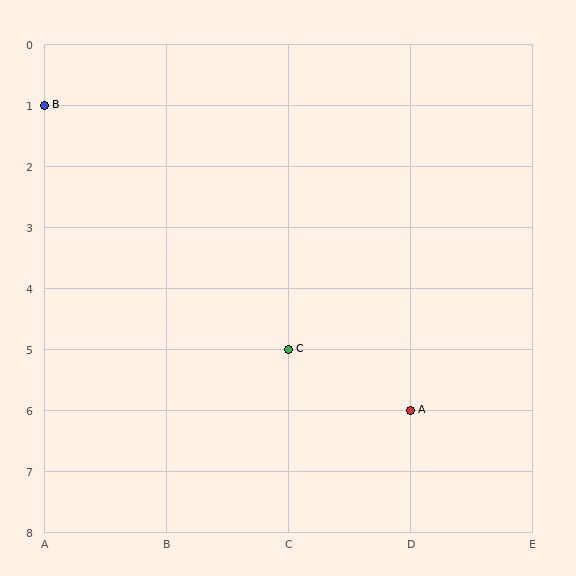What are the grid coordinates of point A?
Point A is at grid coordinates (D, 6).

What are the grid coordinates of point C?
Point C is at grid coordinates (C, 5).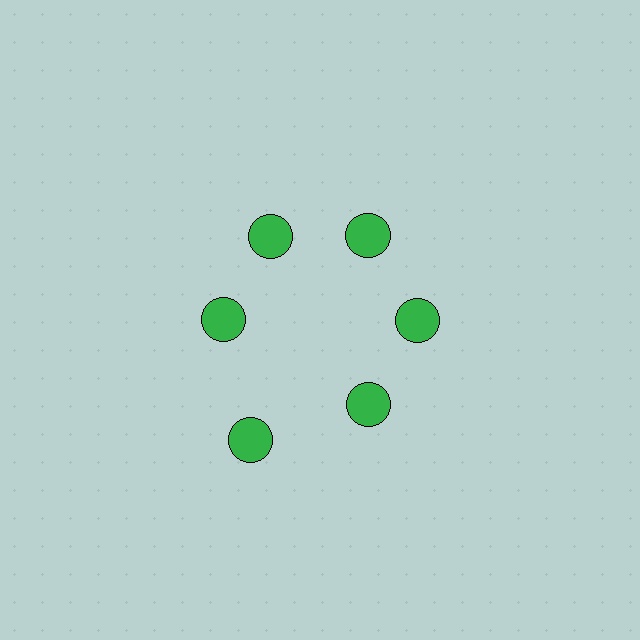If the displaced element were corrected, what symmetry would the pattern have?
It would have 6-fold rotational symmetry — the pattern would map onto itself every 60 degrees.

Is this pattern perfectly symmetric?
No. The 6 green circles are arranged in a ring, but one element near the 7 o'clock position is pushed outward from the center, breaking the 6-fold rotational symmetry.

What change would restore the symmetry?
The symmetry would be restored by moving it inward, back onto the ring so that all 6 circles sit at equal angles and equal distance from the center.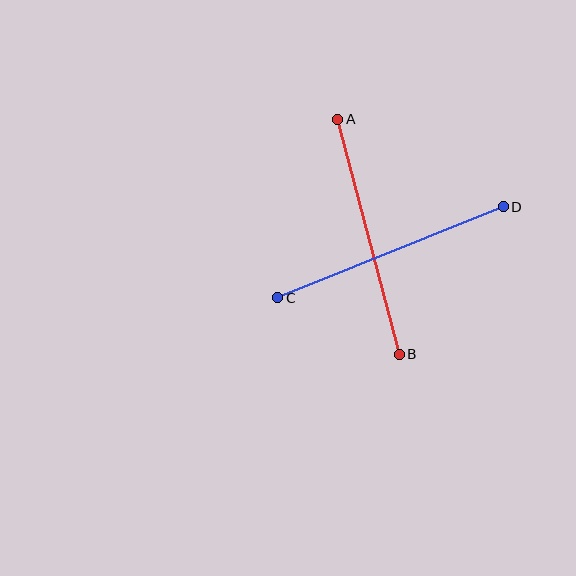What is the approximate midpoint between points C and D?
The midpoint is at approximately (390, 252) pixels.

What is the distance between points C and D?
The distance is approximately 243 pixels.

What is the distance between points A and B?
The distance is approximately 243 pixels.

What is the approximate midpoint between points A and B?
The midpoint is at approximately (368, 237) pixels.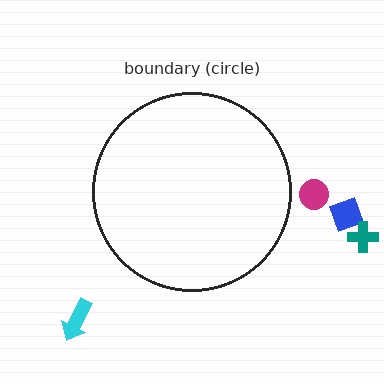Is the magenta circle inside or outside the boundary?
Outside.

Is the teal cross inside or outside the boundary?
Outside.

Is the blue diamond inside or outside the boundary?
Outside.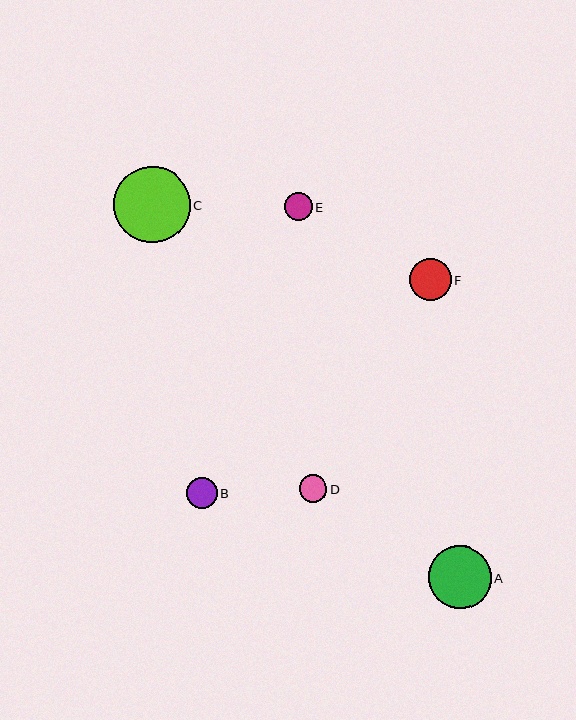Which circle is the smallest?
Circle D is the smallest with a size of approximately 27 pixels.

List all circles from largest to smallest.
From largest to smallest: C, A, F, B, E, D.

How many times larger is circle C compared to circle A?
Circle C is approximately 1.2 times the size of circle A.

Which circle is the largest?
Circle C is the largest with a size of approximately 77 pixels.